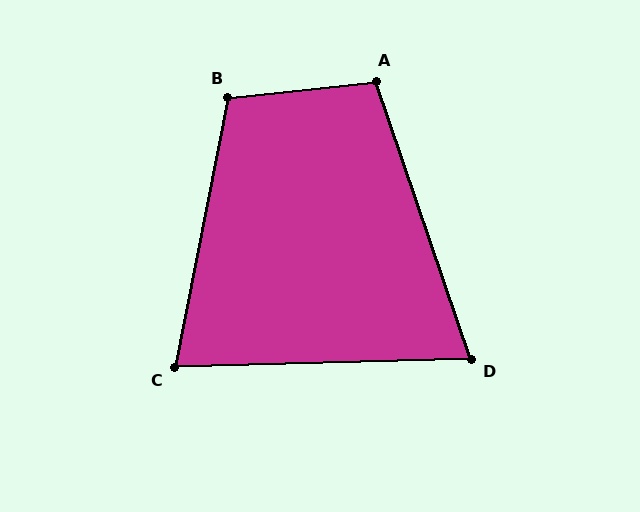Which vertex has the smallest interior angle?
D, at approximately 73 degrees.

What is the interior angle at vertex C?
Approximately 77 degrees (acute).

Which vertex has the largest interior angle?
B, at approximately 107 degrees.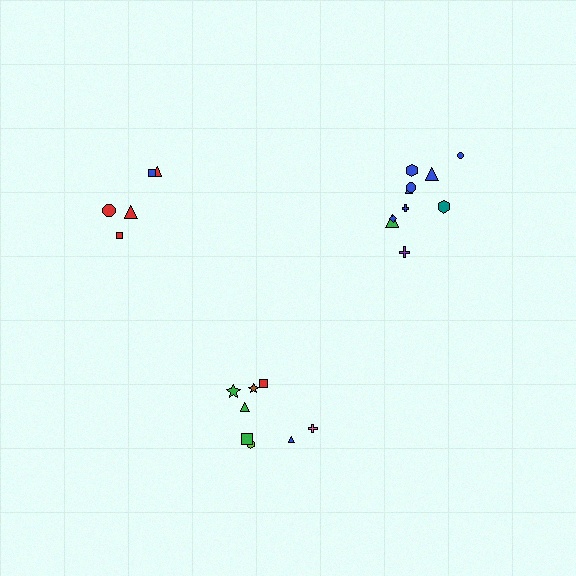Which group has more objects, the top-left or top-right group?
The top-right group.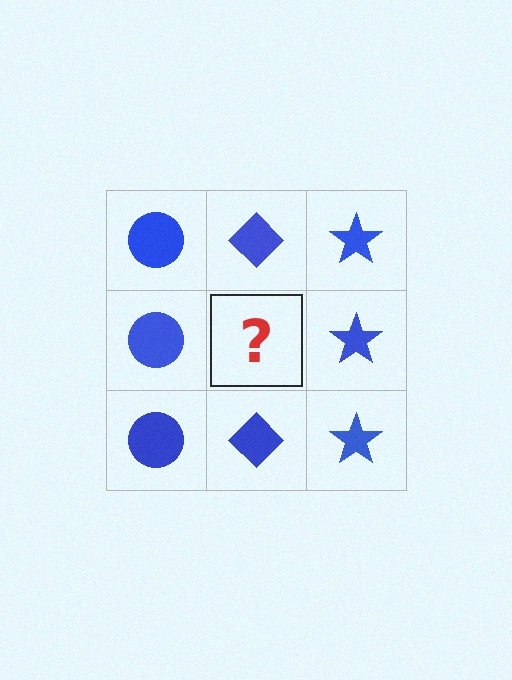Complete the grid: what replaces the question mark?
The question mark should be replaced with a blue diamond.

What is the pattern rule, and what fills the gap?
The rule is that each column has a consistent shape. The gap should be filled with a blue diamond.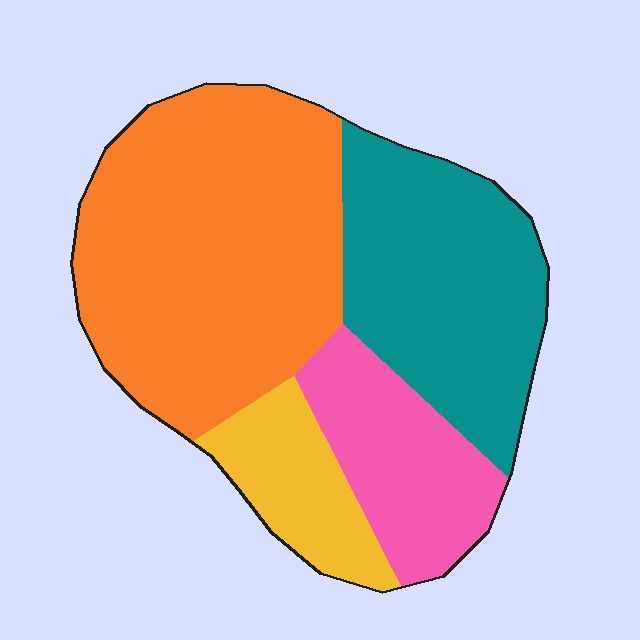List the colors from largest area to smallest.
From largest to smallest: orange, teal, pink, yellow.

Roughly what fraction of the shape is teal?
Teal covers 28% of the shape.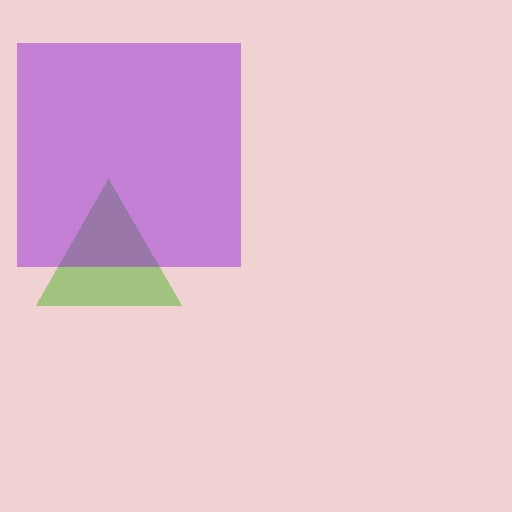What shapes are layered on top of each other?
The layered shapes are: a lime triangle, a purple square.